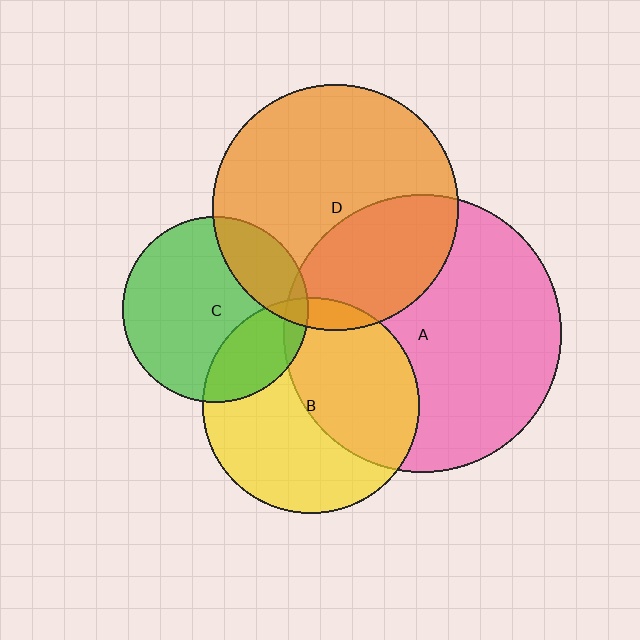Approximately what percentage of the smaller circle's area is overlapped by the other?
Approximately 5%.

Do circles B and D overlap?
Yes.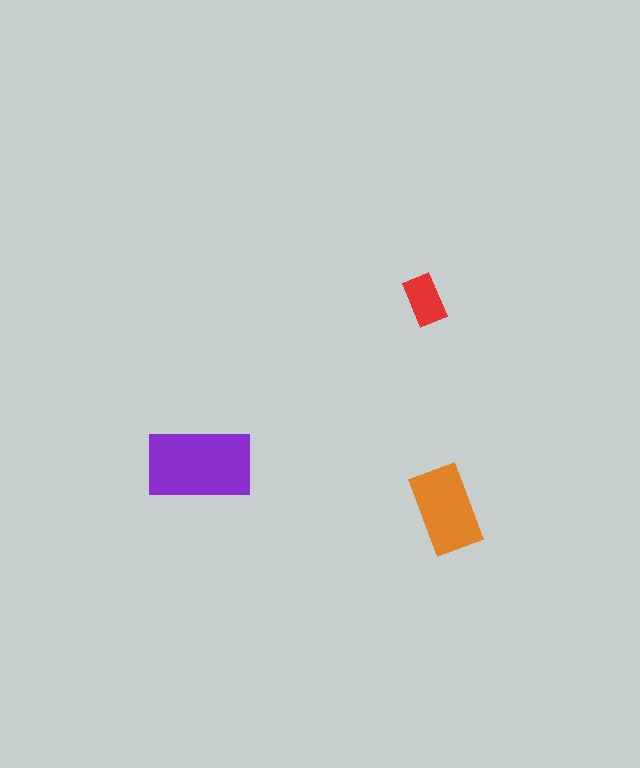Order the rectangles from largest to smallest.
the purple one, the orange one, the red one.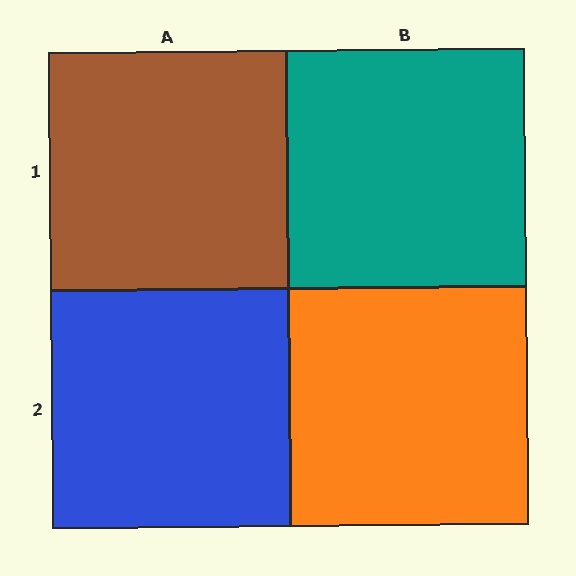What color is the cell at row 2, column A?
Blue.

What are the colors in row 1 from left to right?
Brown, teal.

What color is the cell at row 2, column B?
Orange.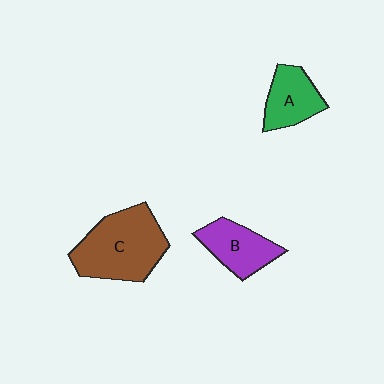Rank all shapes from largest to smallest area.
From largest to smallest: C (brown), B (purple), A (green).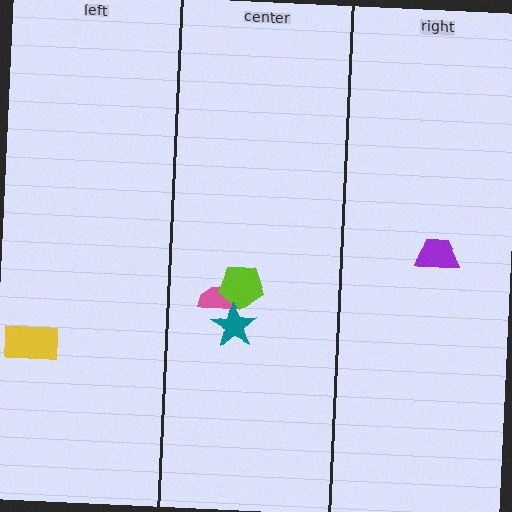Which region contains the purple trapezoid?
The right region.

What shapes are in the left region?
The yellow rectangle.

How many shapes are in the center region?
3.